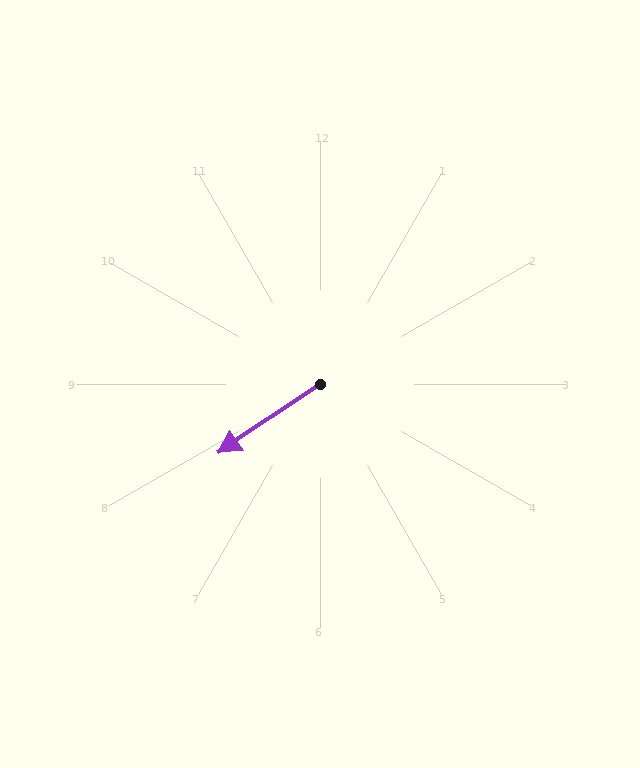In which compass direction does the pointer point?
Southwest.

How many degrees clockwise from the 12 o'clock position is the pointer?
Approximately 236 degrees.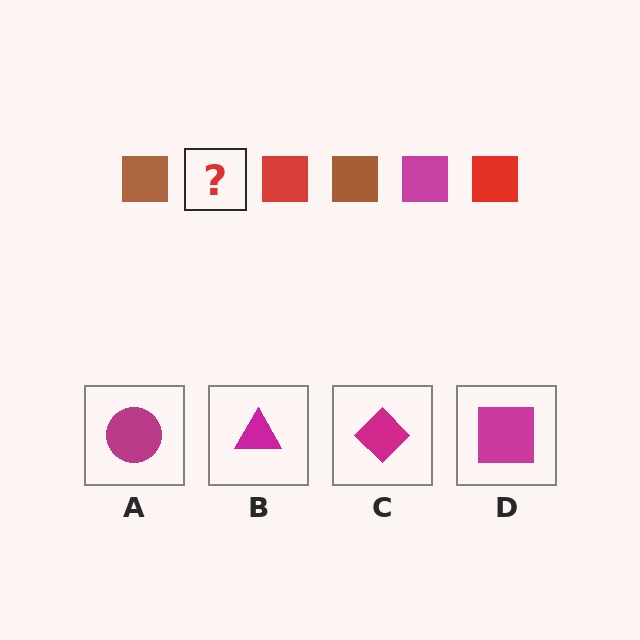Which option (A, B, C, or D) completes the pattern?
D.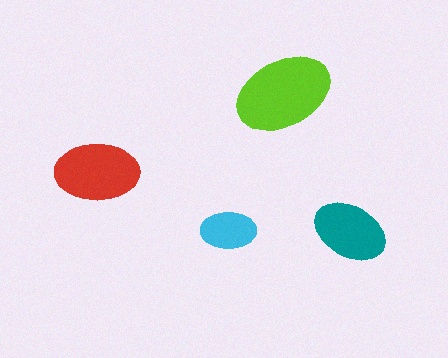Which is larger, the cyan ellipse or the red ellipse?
The red one.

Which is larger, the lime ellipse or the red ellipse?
The lime one.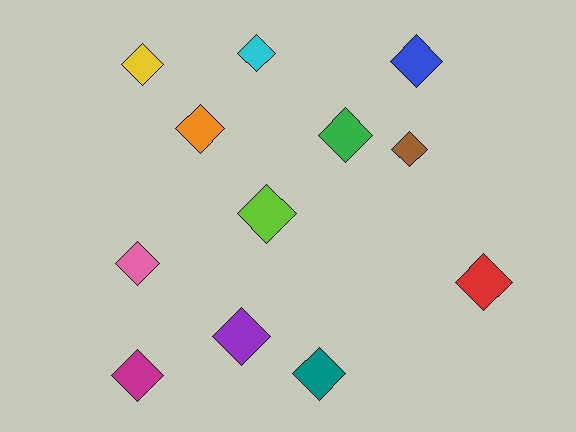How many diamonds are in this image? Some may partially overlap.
There are 12 diamonds.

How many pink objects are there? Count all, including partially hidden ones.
There is 1 pink object.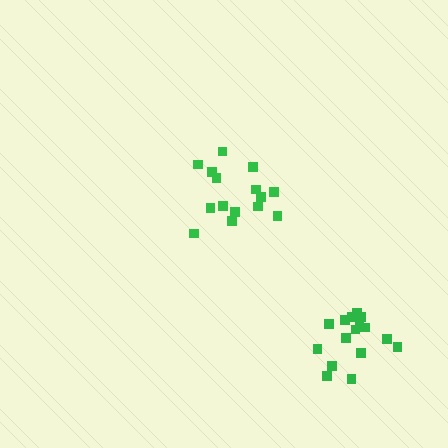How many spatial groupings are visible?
There are 2 spatial groupings.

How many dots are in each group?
Group 1: 16 dots, Group 2: 15 dots (31 total).